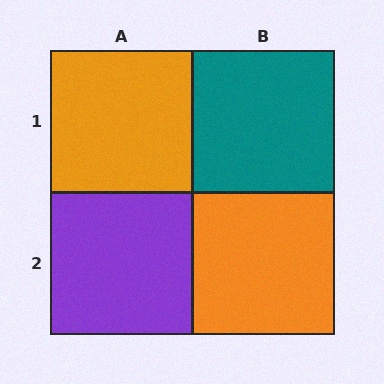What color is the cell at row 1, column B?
Teal.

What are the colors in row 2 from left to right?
Purple, orange.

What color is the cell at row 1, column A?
Orange.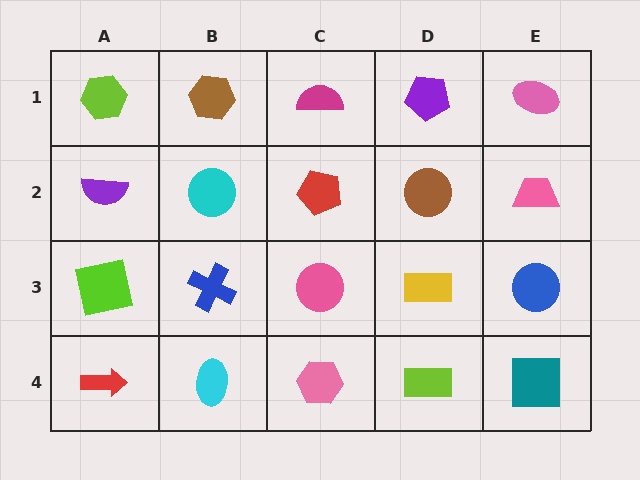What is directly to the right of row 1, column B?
A magenta semicircle.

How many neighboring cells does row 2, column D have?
4.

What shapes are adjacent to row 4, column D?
A yellow rectangle (row 3, column D), a pink hexagon (row 4, column C), a teal square (row 4, column E).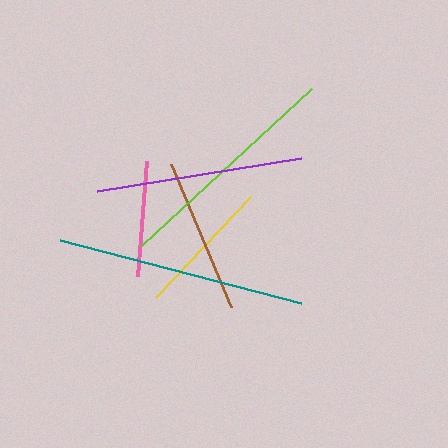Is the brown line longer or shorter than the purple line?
The purple line is longer than the brown line.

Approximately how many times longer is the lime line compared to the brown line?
The lime line is approximately 1.5 times the length of the brown line.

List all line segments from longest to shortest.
From longest to shortest: teal, lime, purple, brown, yellow, pink.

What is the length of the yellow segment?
The yellow segment is approximately 138 pixels long.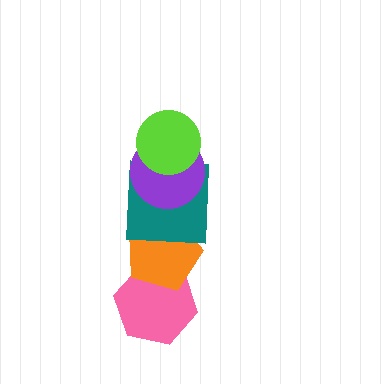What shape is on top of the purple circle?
The lime circle is on top of the purple circle.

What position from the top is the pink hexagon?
The pink hexagon is 5th from the top.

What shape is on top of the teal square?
The purple circle is on top of the teal square.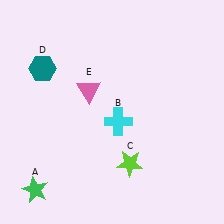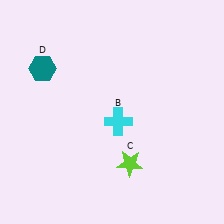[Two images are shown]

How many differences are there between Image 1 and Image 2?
There are 2 differences between the two images.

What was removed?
The pink triangle (E), the green star (A) were removed in Image 2.